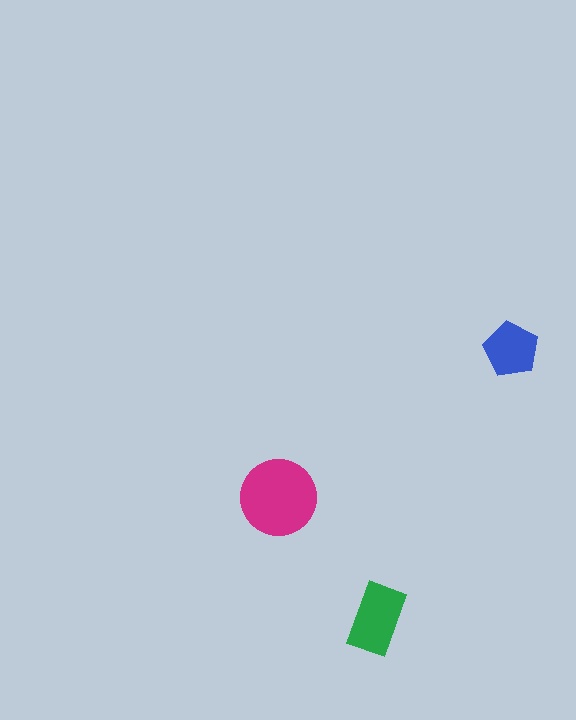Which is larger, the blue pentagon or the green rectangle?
The green rectangle.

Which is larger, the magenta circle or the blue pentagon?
The magenta circle.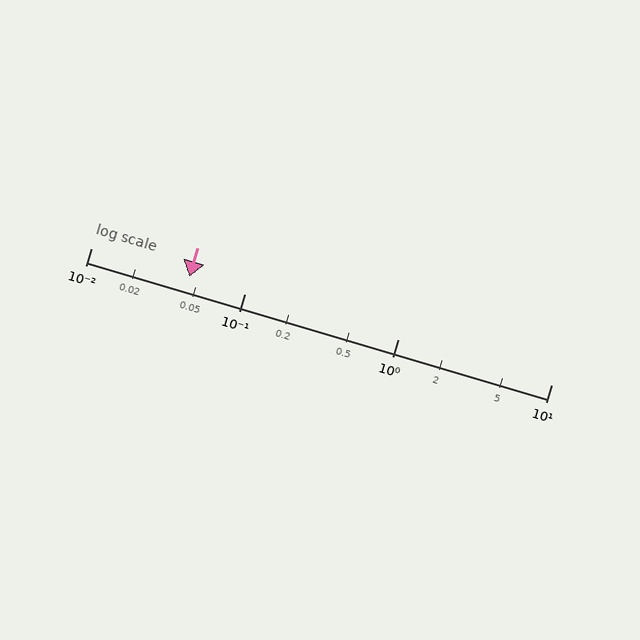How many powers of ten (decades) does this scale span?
The scale spans 3 decades, from 0.01 to 10.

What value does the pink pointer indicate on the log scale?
The pointer indicates approximately 0.044.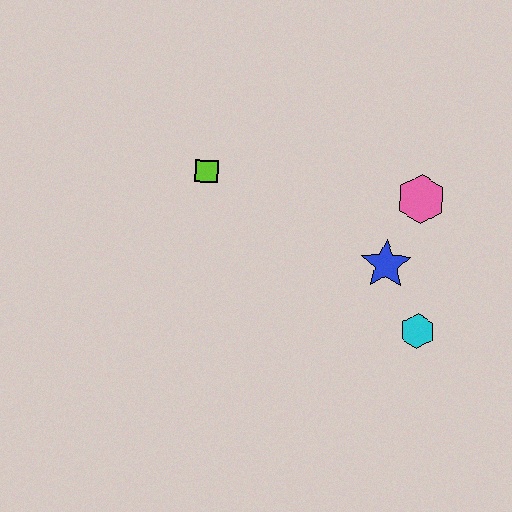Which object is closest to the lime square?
The blue star is closest to the lime square.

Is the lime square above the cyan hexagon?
Yes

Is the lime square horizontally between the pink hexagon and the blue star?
No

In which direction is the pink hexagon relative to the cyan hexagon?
The pink hexagon is above the cyan hexagon.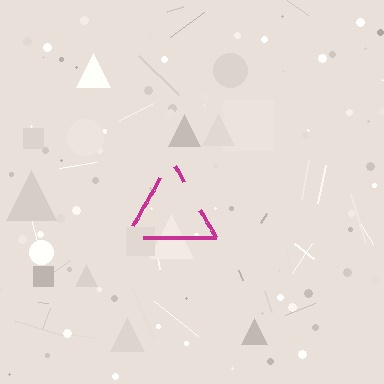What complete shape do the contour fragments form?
The contour fragments form a triangle.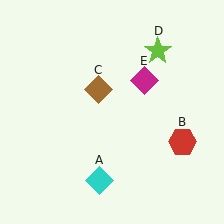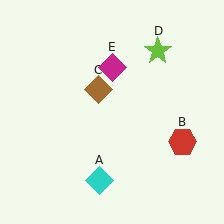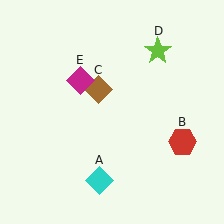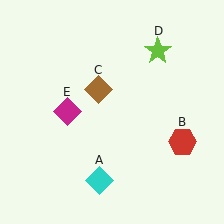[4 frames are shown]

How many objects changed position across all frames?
1 object changed position: magenta diamond (object E).